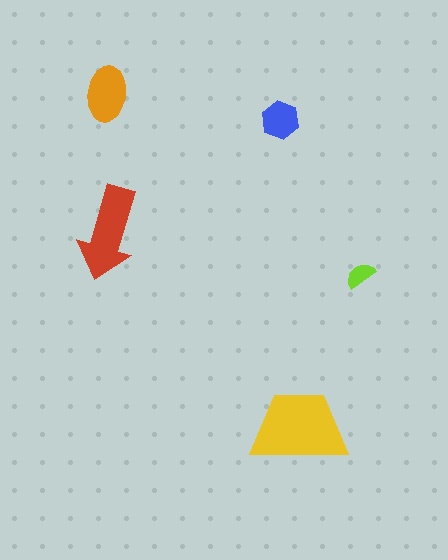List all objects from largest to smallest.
The yellow trapezoid, the red arrow, the orange ellipse, the blue hexagon, the lime semicircle.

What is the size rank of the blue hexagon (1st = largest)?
4th.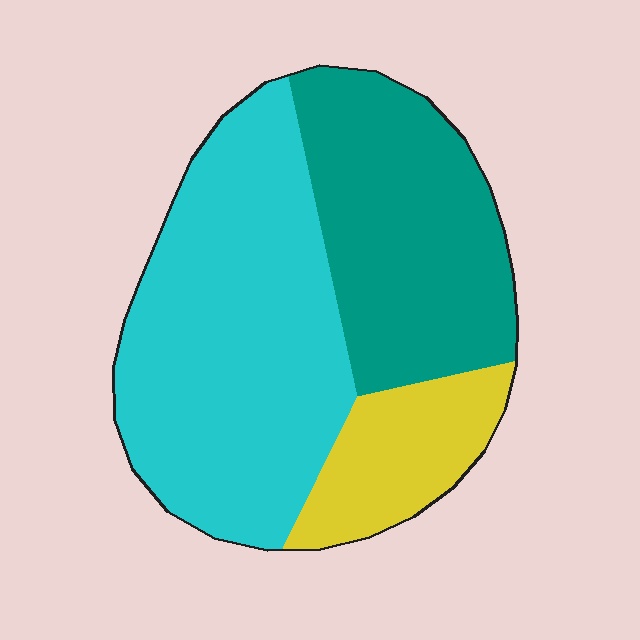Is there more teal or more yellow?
Teal.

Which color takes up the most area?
Cyan, at roughly 50%.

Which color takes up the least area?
Yellow, at roughly 15%.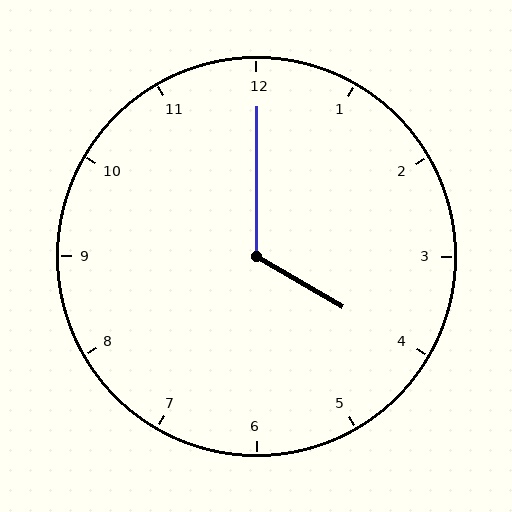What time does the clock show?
4:00.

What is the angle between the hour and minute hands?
Approximately 120 degrees.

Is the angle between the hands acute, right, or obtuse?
It is obtuse.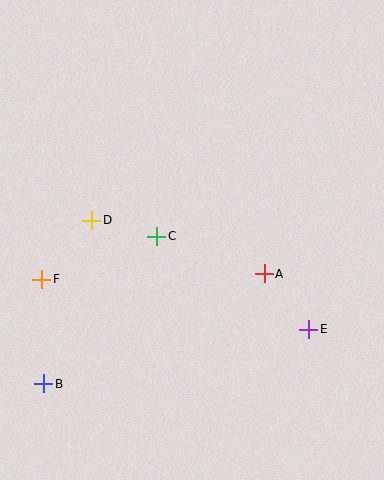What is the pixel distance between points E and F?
The distance between E and F is 271 pixels.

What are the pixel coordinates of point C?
Point C is at (157, 236).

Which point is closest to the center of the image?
Point C at (157, 236) is closest to the center.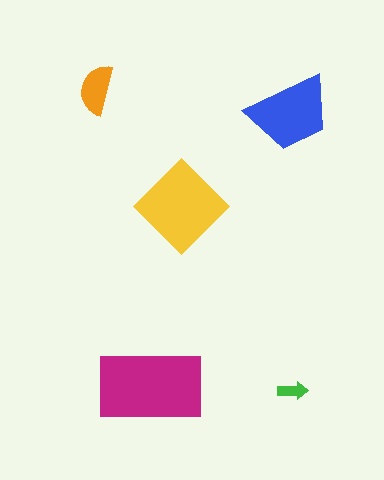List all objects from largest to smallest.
The magenta rectangle, the yellow diamond, the blue trapezoid, the orange semicircle, the green arrow.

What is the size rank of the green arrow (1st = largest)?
5th.